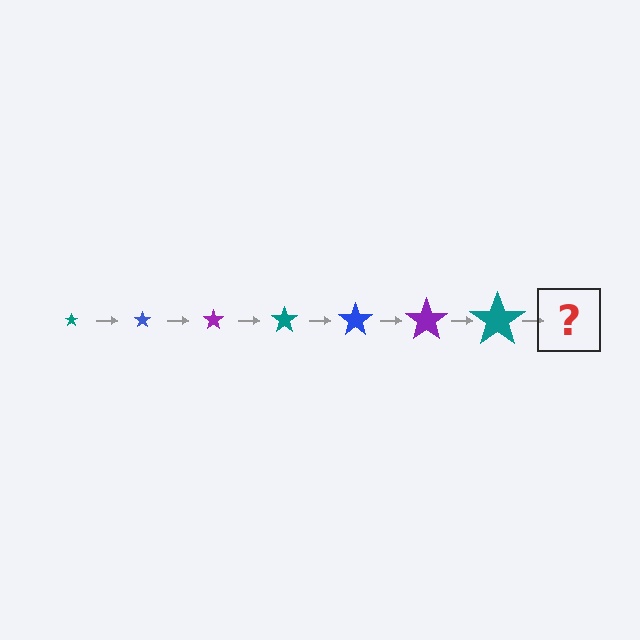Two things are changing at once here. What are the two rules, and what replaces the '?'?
The two rules are that the star grows larger each step and the color cycles through teal, blue, and purple. The '?' should be a blue star, larger than the previous one.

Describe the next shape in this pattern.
It should be a blue star, larger than the previous one.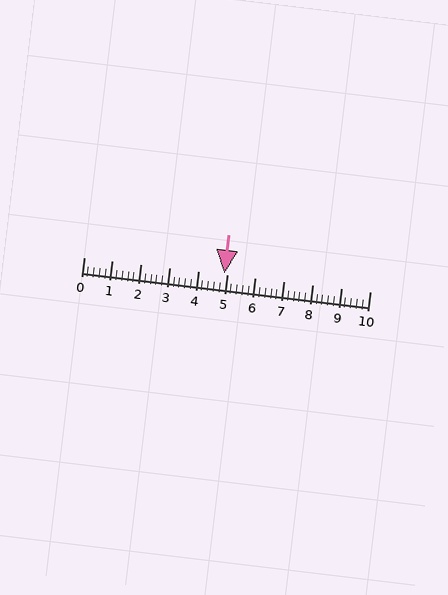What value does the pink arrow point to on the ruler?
The pink arrow points to approximately 4.9.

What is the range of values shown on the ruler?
The ruler shows values from 0 to 10.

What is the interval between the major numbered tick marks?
The major tick marks are spaced 1 units apart.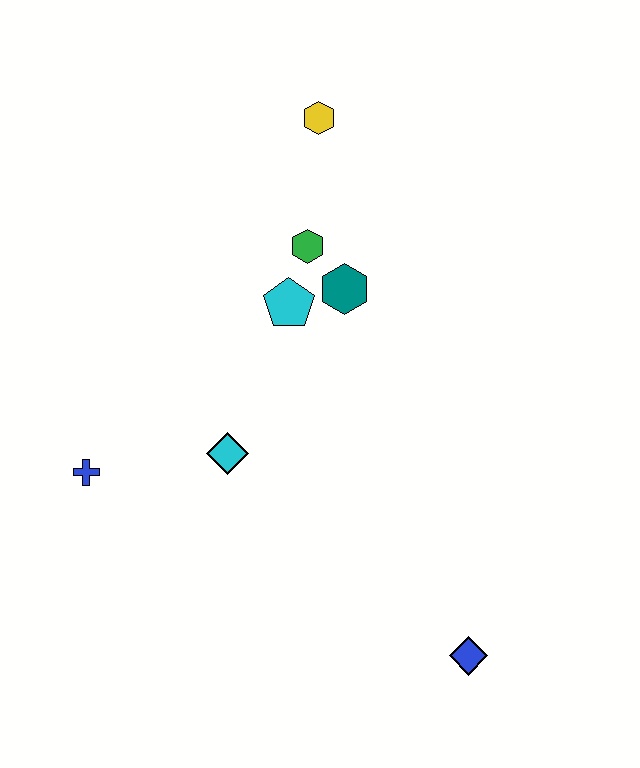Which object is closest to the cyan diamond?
The blue cross is closest to the cyan diamond.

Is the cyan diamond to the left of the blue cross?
No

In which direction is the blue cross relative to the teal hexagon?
The blue cross is to the left of the teal hexagon.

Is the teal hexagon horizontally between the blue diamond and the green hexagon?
Yes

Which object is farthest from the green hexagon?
The blue diamond is farthest from the green hexagon.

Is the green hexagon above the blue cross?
Yes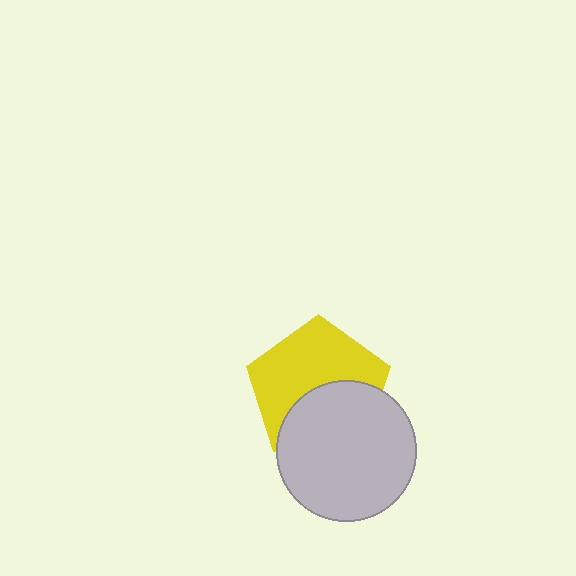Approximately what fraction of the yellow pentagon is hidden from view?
Roughly 43% of the yellow pentagon is hidden behind the light gray circle.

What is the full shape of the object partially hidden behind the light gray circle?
The partially hidden object is a yellow pentagon.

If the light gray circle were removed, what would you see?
You would see the complete yellow pentagon.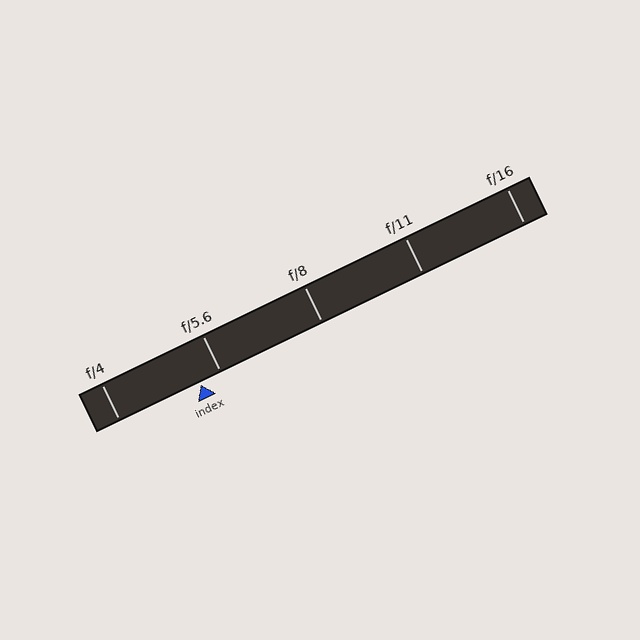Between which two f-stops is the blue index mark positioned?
The index mark is between f/4 and f/5.6.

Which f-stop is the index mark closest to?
The index mark is closest to f/5.6.